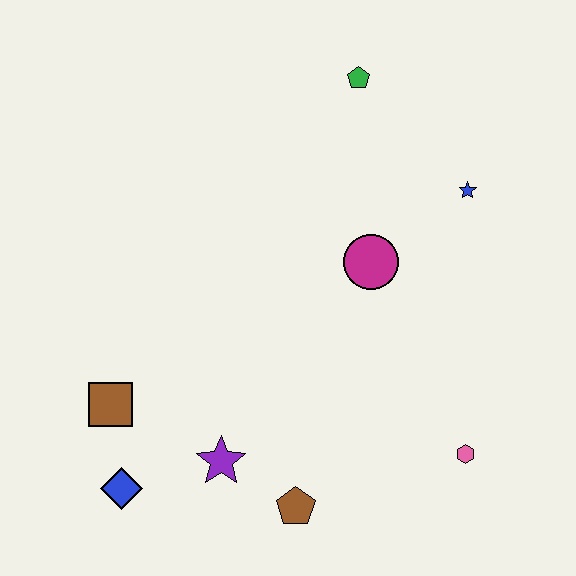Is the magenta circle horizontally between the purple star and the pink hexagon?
Yes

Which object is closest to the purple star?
The brown pentagon is closest to the purple star.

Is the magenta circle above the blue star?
No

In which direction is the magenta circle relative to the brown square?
The magenta circle is to the right of the brown square.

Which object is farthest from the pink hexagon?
The green pentagon is farthest from the pink hexagon.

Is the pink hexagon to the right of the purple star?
Yes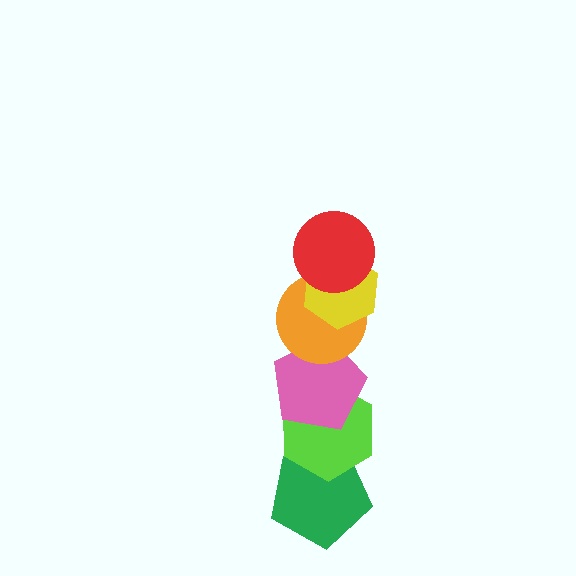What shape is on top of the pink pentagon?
The orange circle is on top of the pink pentagon.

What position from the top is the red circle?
The red circle is 1st from the top.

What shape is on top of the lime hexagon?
The pink pentagon is on top of the lime hexagon.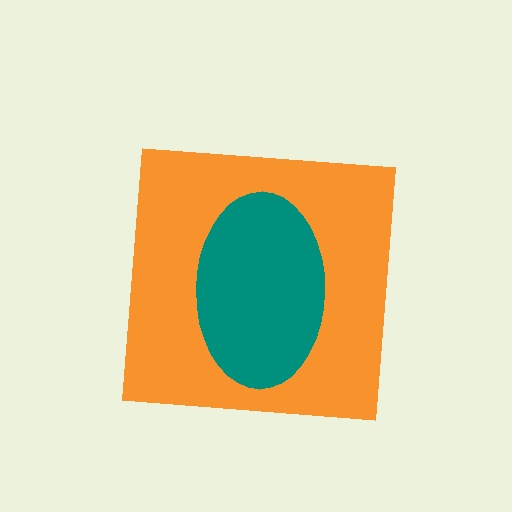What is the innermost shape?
The teal ellipse.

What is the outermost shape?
The orange square.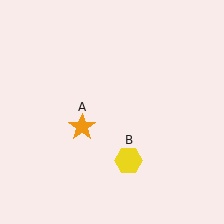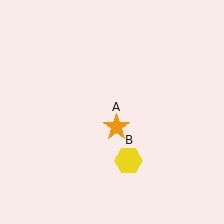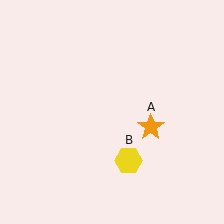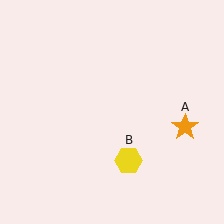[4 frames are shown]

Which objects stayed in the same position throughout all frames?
Yellow hexagon (object B) remained stationary.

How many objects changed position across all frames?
1 object changed position: orange star (object A).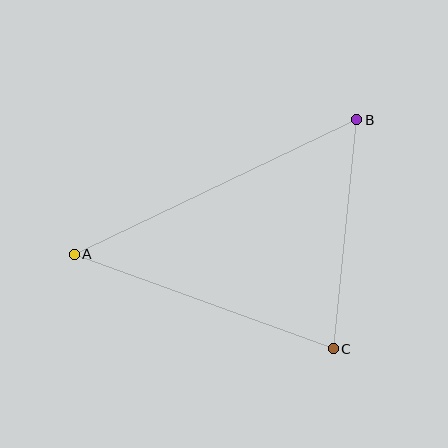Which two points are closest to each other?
Points B and C are closest to each other.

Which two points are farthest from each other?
Points A and B are farthest from each other.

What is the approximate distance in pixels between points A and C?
The distance between A and C is approximately 275 pixels.